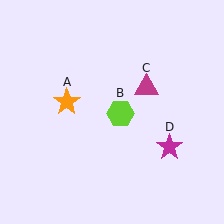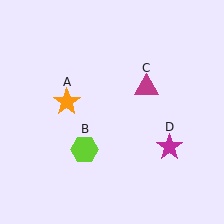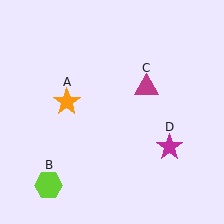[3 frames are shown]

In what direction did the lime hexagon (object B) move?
The lime hexagon (object B) moved down and to the left.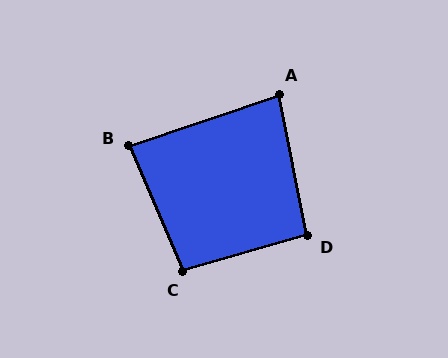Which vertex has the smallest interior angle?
A, at approximately 82 degrees.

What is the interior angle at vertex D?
Approximately 94 degrees (approximately right).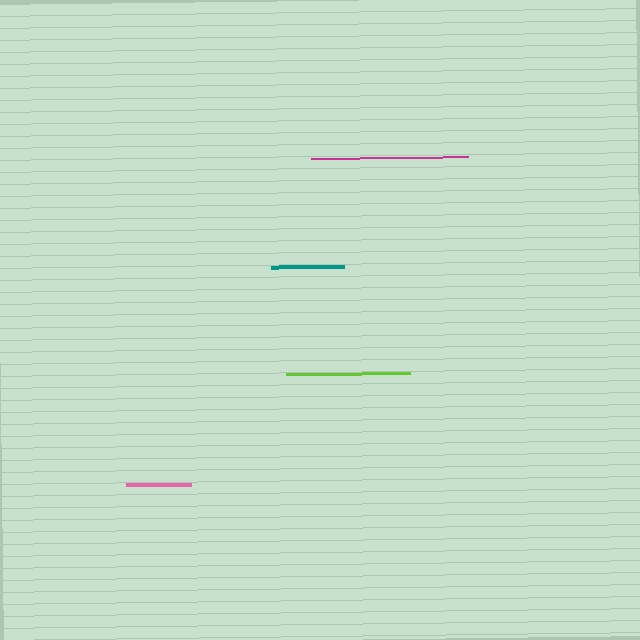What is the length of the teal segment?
The teal segment is approximately 73 pixels long.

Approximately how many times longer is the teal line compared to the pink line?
The teal line is approximately 1.1 times the length of the pink line.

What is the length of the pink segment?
The pink segment is approximately 66 pixels long.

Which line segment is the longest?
The magenta line is the longest at approximately 157 pixels.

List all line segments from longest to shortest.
From longest to shortest: magenta, lime, teal, pink.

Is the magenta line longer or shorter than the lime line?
The magenta line is longer than the lime line.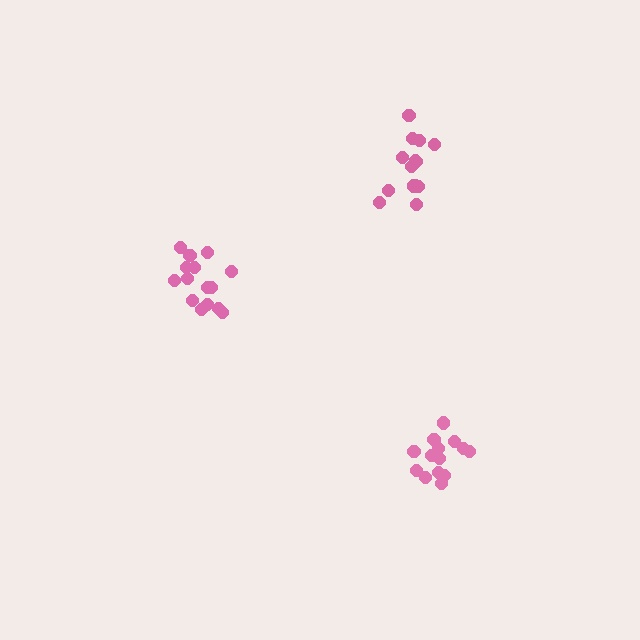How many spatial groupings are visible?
There are 3 spatial groupings.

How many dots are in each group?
Group 1: 15 dots, Group 2: 14 dots, Group 3: 15 dots (44 total).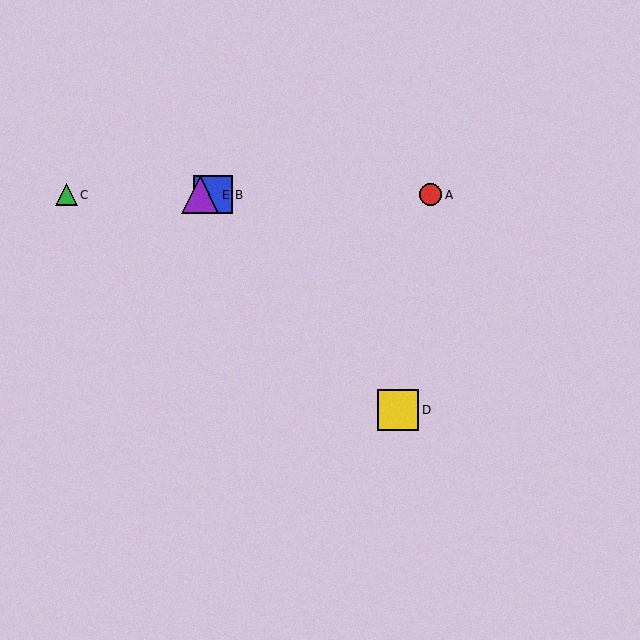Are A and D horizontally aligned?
No, A is at y≈195 and D is at y≈410.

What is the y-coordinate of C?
Object C is at y≈195.